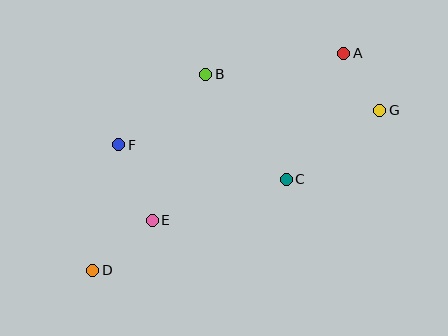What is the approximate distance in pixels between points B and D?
The distance between B and D is approximately 227 pixels.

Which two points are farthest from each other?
Points A and D are farthest from each other.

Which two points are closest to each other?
Points A and G are closest to each other.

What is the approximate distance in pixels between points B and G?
The distance between B and G is approximately 178 pixels.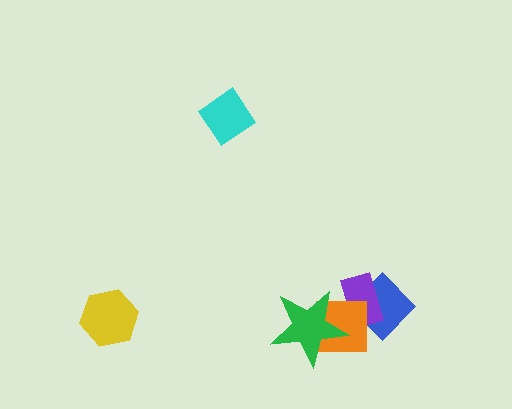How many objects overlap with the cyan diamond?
0 objects overlap with the cyan diamond.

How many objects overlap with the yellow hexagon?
0 objects overlap with the yellow hexagon.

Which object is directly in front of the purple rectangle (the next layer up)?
The orange square is directly in front of the purple rectangle.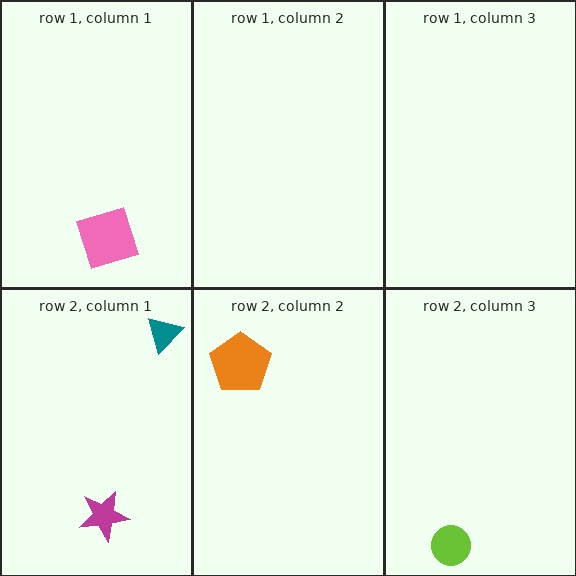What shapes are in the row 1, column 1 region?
The pink square.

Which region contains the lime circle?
The row 2, column 3 region.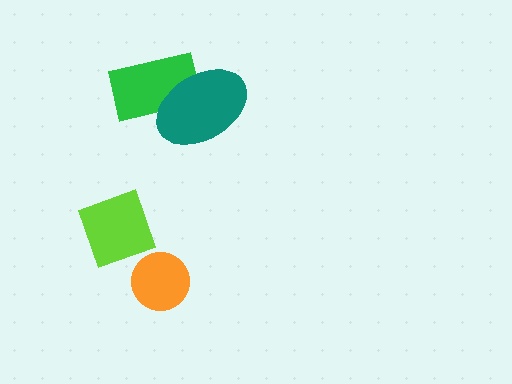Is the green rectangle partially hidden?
Yes, it is partially covered by another shape.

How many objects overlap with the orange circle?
0 objects overlap with the orange circle.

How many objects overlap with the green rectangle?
1 object overlaps with the green rectangle.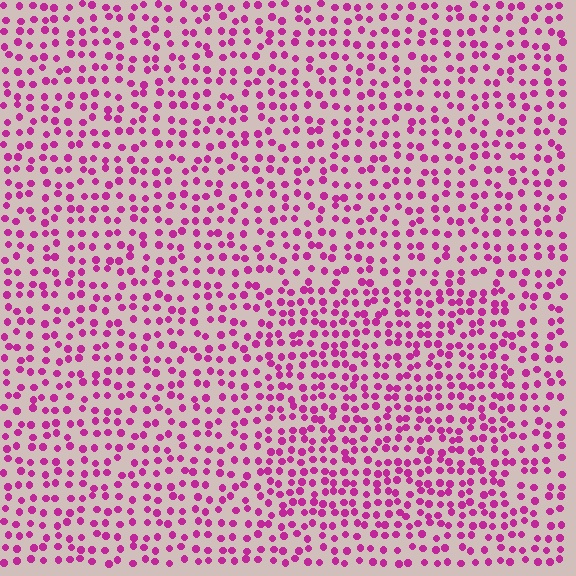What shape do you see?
I see a rectangle.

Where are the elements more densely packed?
The elements are more densely packed inside the rectangle boundary.